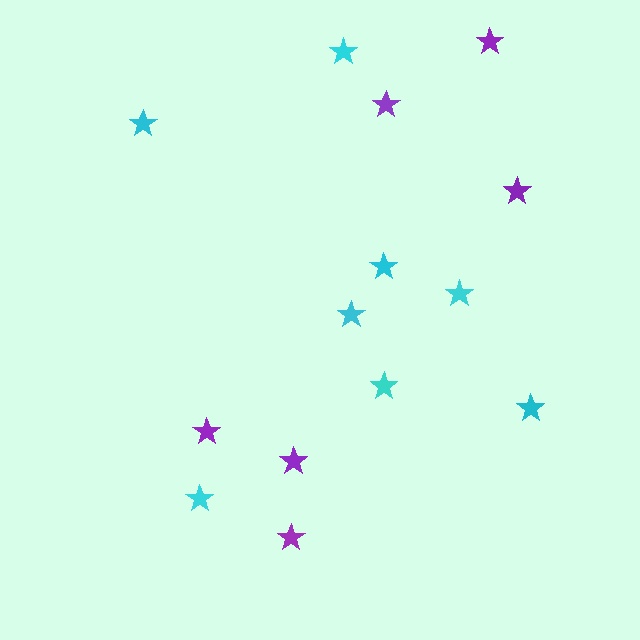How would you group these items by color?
There are 2 groups: one group of cyan stars (8) and one group of purple stars (6).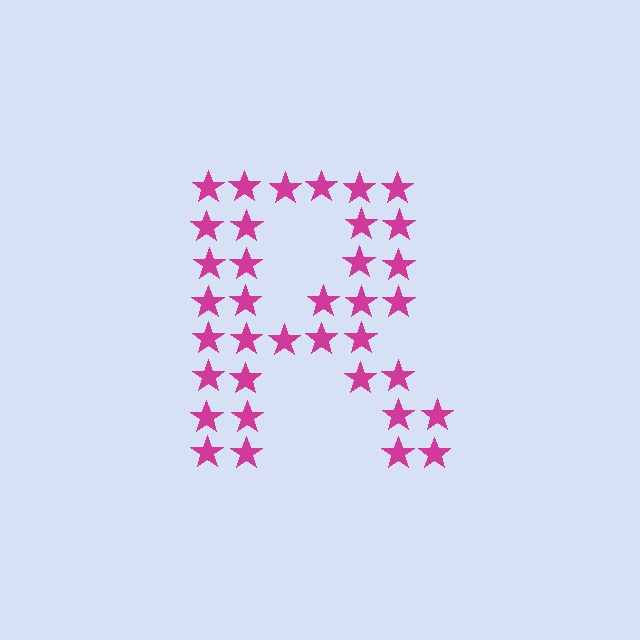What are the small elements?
The small elements are stars.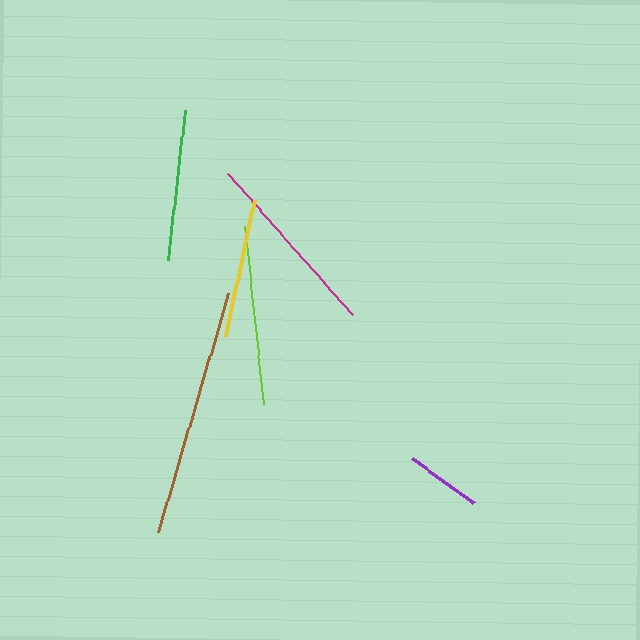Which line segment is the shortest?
The purple line is the shortest at approximately 76 pixels.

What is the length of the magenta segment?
The magenta segment is approximately 190 pixels long.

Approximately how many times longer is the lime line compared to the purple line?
The lime line is approximately 2.4 times the length of the purple line.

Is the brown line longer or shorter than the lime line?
The brown line is longer than the lime line.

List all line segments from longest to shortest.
From longest to shortest: brown, magenta, lime, green, yellow, purple.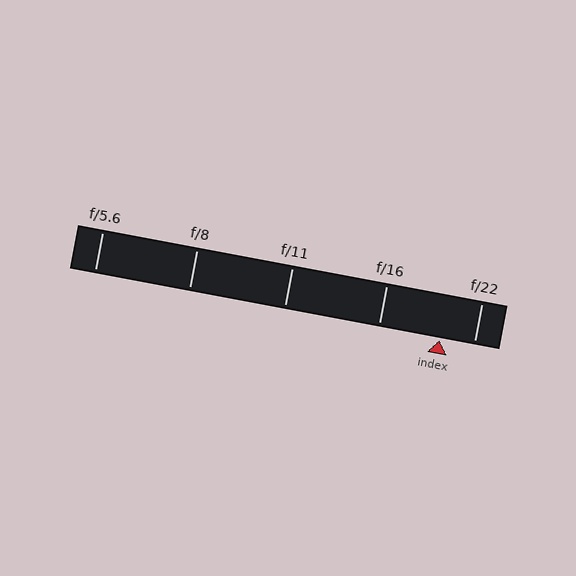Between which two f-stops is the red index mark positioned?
The index mark is between f/16 and f/22.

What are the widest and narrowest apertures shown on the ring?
The widest aperture shown is f/5.6 and the narrowest is f/22.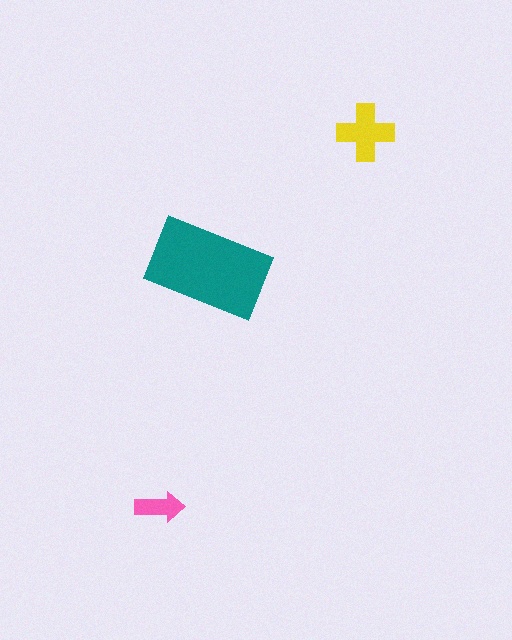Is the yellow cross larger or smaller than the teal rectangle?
Smaller.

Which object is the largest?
The teal rectangle.